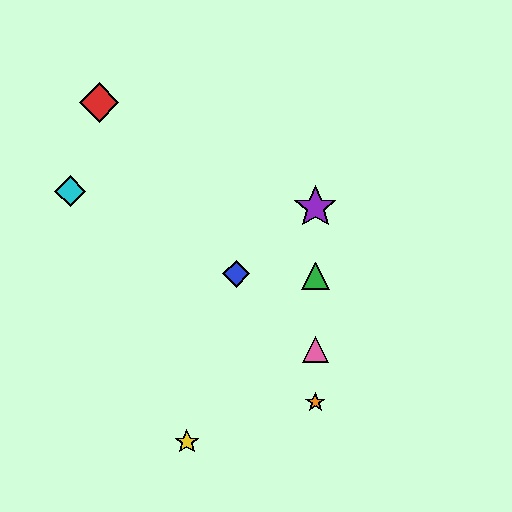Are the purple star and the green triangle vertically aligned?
Yes, both are at x≈315.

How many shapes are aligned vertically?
4 shapes (the green triangle, the purple star, the orange star, the pink triangle) are aligned vertically.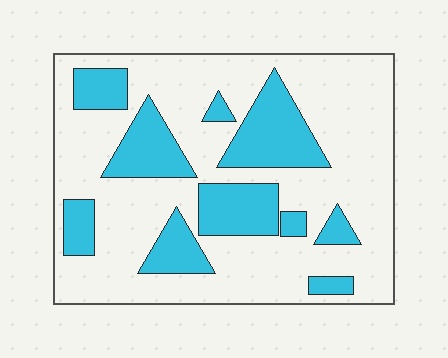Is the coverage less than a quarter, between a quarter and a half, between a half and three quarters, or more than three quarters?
Between a quarter and a half.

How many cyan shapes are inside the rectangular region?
10.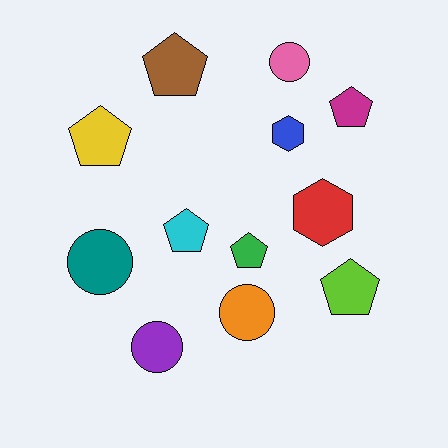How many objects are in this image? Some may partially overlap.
There are 12 objects.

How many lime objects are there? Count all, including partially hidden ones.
There is 1 lime object.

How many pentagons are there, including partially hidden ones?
There are 6 pentagons.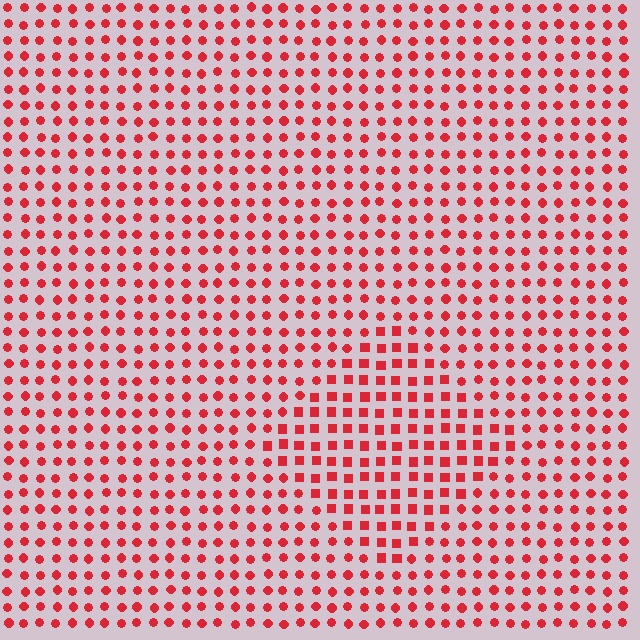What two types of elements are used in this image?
The image uses squares inside the diamond region and circles outside it.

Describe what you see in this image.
The image is filled with small red elements arranged in a uniform grid. A diamond-shaped region contains squares, while the surrounding area contains circles. The boundary is defined purely by the change in element shape.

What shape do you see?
I see a diamond.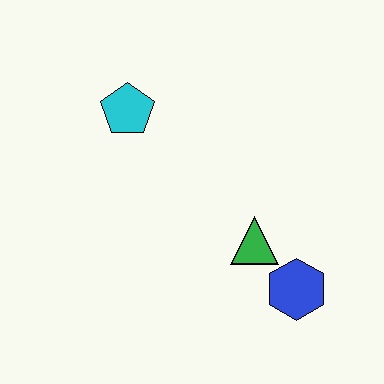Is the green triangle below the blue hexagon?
No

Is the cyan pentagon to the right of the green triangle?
No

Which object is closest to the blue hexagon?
The green triangle is closest to the blue hexagon.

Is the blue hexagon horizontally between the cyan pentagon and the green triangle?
No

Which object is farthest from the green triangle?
The cyan pentagon is farthest from the green triangle.